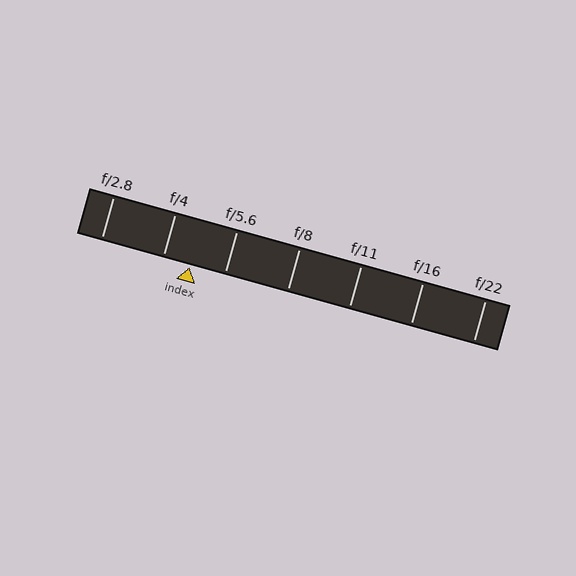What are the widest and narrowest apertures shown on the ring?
The widest aperture shown is f/2.8 and the narrowest is f/22.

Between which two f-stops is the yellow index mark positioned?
The index mark is between f/4 and f/5.6.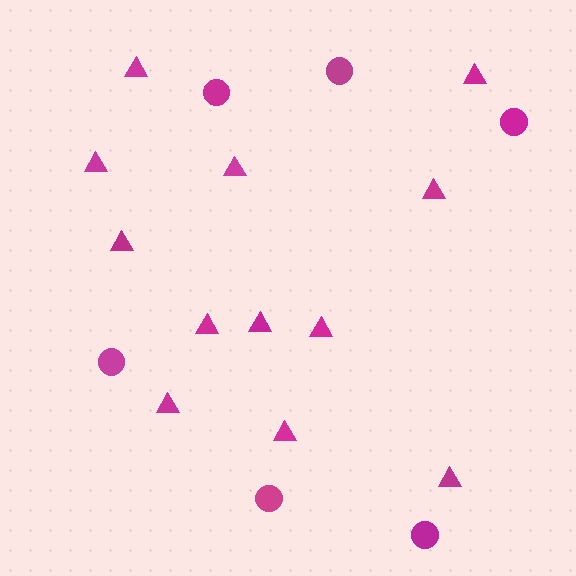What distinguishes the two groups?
There are 2 groups: one group of circles (6) and one group of triangles (12).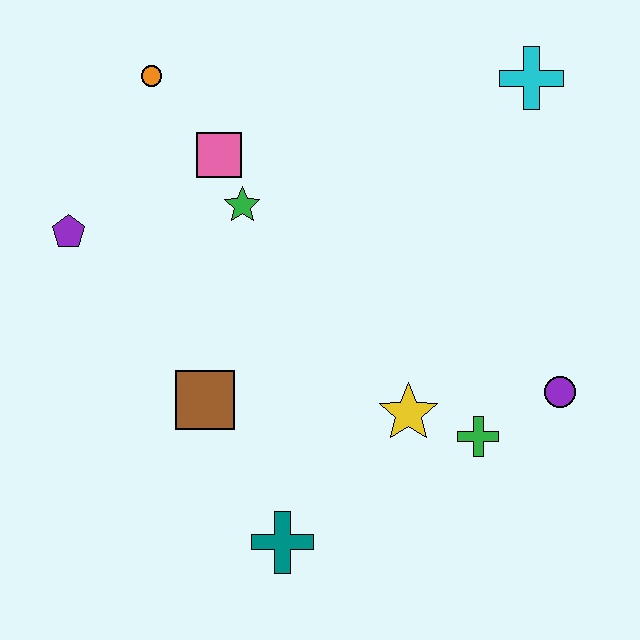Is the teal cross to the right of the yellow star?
No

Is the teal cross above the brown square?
No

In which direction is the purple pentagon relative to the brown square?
The purple pentagon is above the brown square.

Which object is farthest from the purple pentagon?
The purple circle is farthest from the purple pentagon.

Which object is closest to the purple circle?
The green cross is closest to the purple circle.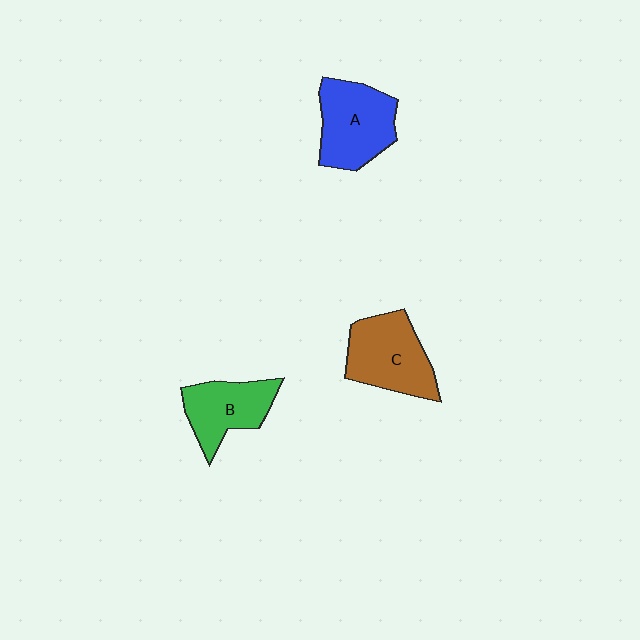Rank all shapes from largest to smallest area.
From largest to smallest: C (brown), A (blue), B (green).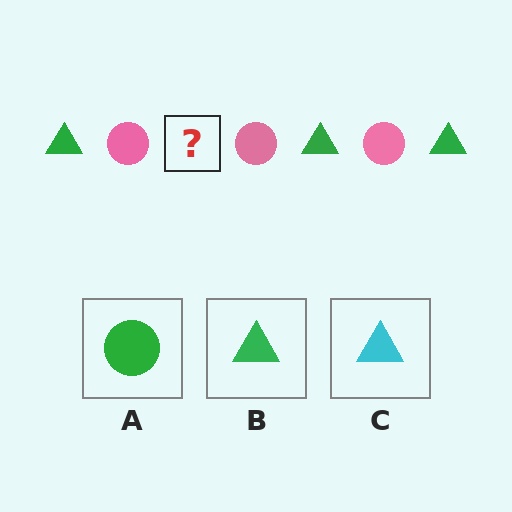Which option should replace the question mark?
Option B.